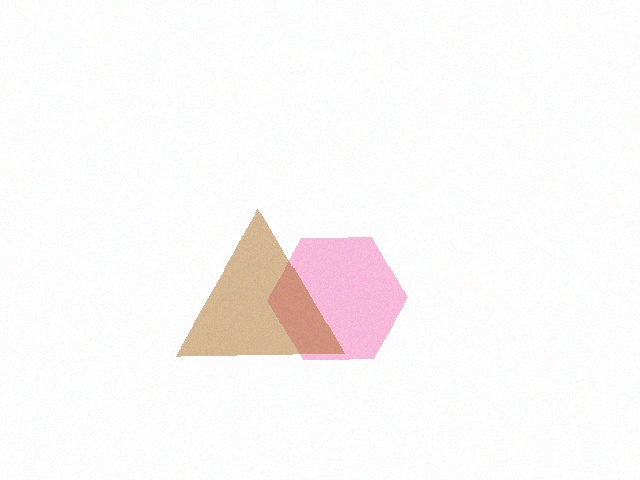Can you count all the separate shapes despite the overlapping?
Yes, there are 2 separate shapes.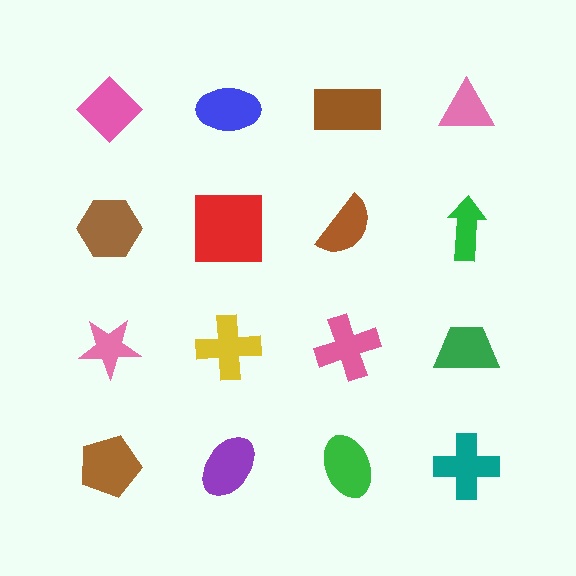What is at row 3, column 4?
A green trapezoid.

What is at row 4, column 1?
A brown pentagon.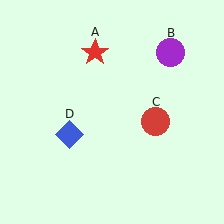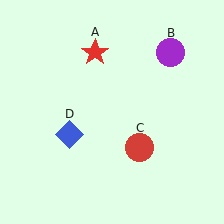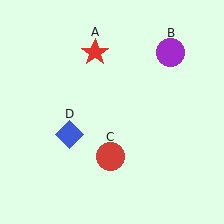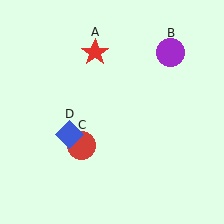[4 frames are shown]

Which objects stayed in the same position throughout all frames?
Red star (object A) and purple circle (object B) and blue diamond (object D) remained stationary.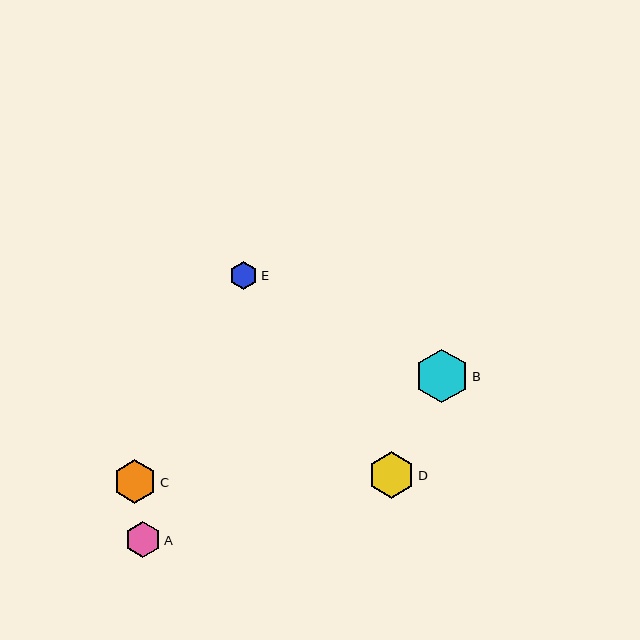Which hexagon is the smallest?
Hexagon E is the smallest with a size of approximately 28 pixels.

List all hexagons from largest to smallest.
From largest to smallest: B, D, C, A, E.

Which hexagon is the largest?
Hexagon B is the largest with a size of approximately 54 pixels.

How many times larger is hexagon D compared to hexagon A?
Hexagon D is approximately 1.3 times the size of hexagon A.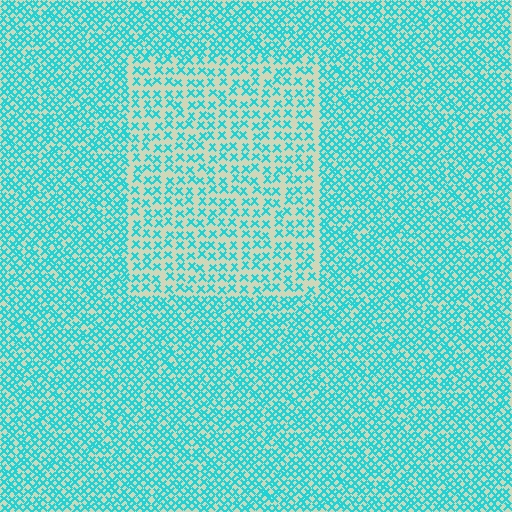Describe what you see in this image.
The image contains small cyan elements arranged at two different densities. A rectangle-shaped region is visible where the elements are less densely packed than the surrounding area.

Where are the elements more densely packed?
The elements are more densely packed outside the rectangle boundary.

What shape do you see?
I see a rectangle.